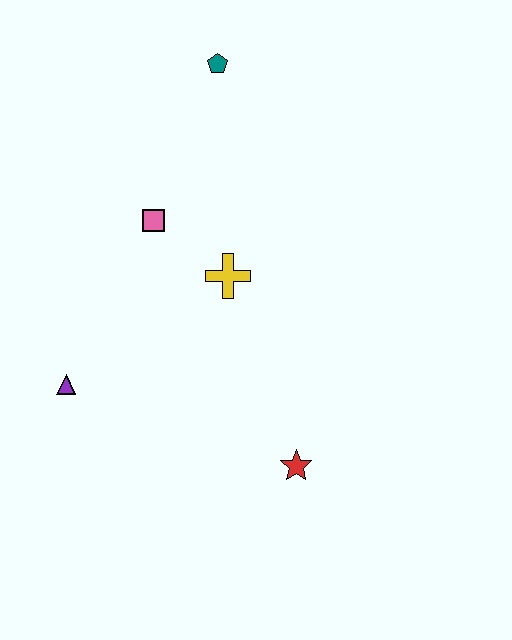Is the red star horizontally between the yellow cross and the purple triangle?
No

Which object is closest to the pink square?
The yellow cross is closest to the pink square.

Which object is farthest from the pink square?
The red star is farthest from the pink square.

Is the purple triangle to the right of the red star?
No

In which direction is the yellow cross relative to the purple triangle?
The yellow cross is to the right of the purple triangle.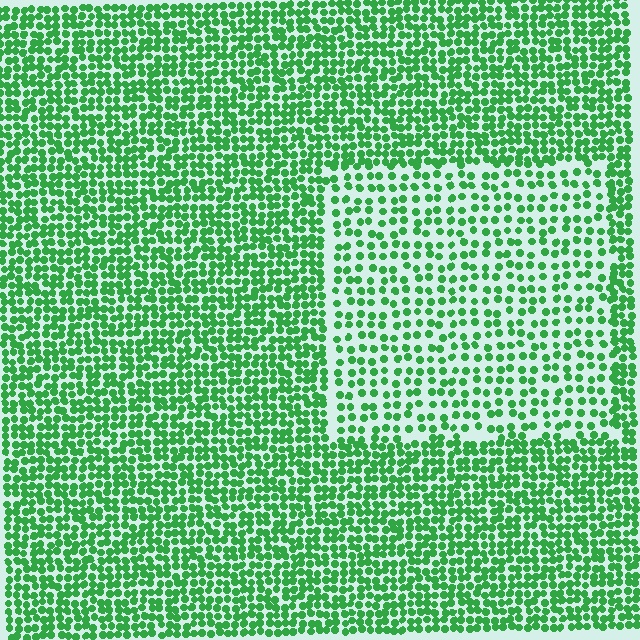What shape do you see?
I see a rectangle.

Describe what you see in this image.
The image contains small green elements arranged at two different densities. A rectangle-shaped region is visible where the elements are less densely packed than the surrounding area.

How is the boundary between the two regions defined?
The boundary is defined by a change in element density (approximately 1.9x ratio). All elements are the same color, size, and shape.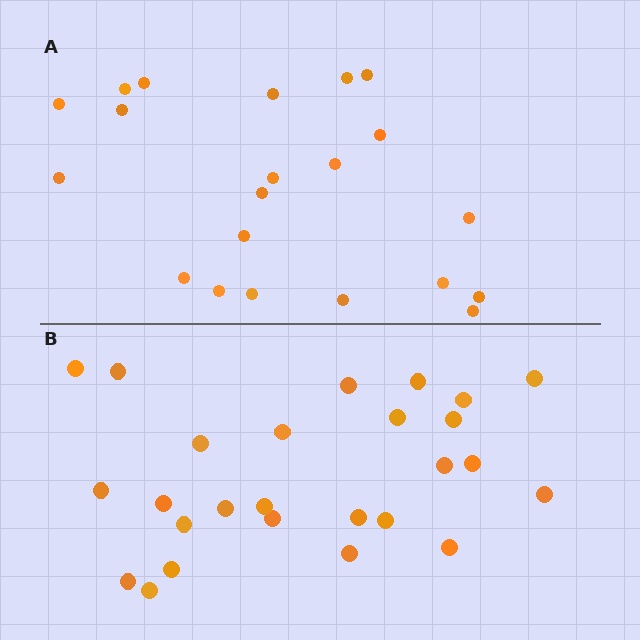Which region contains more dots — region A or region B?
Region B (the bottom region) has more dots.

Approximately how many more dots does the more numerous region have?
Region B has about 5 more dots than region A.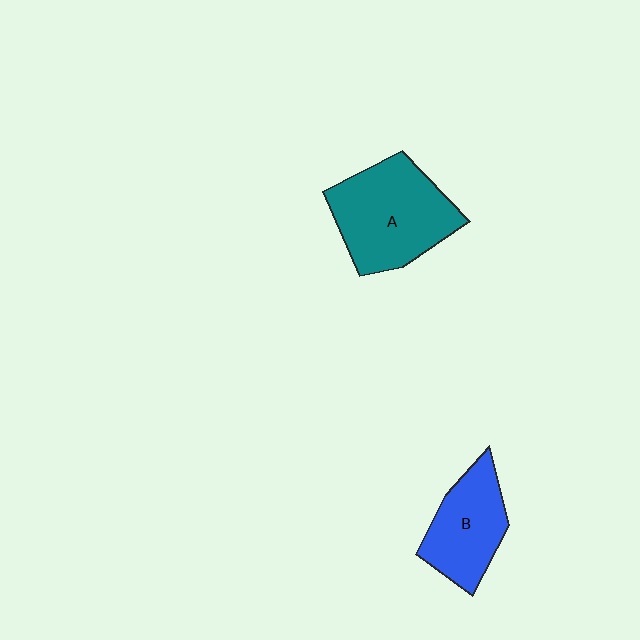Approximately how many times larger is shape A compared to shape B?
Approximately 1.4 times.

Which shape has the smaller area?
Shape B (blue).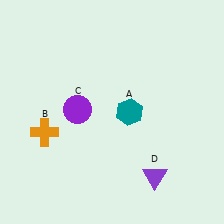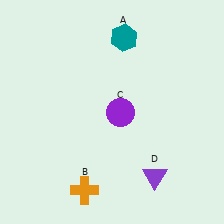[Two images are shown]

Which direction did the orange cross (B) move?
The orange cross (B) moved down.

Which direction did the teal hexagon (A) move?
The teal hexagon (A) moved up.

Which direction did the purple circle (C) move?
The purple circle (C) moved right.